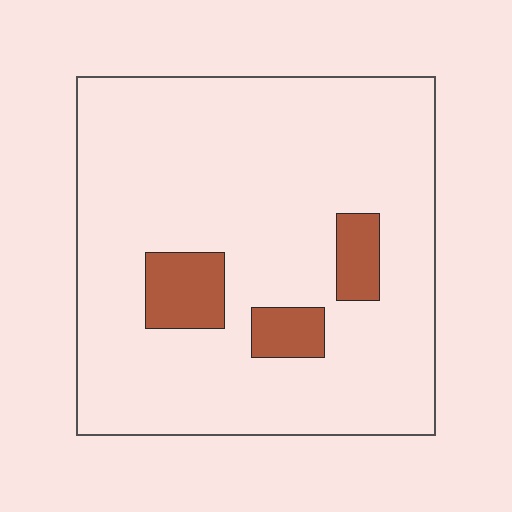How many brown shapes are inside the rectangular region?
3.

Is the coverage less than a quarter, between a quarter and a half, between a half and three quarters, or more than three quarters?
Less than a quarter.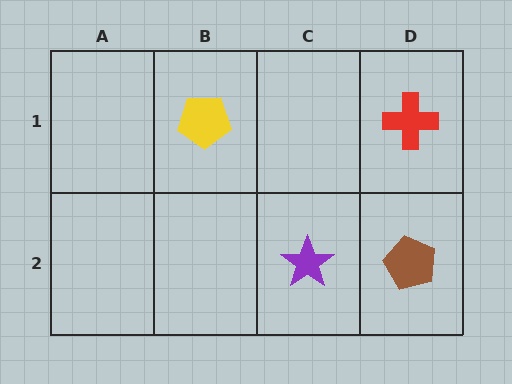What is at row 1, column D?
A red cross.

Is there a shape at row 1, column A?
No, that cell is empty.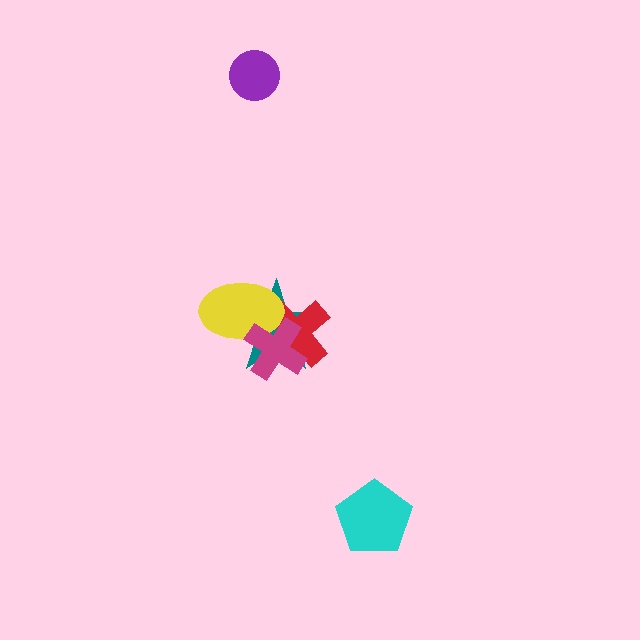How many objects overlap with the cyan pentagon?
0 objects overlap with the cyan pentagon.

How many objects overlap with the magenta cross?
3 objects overlap with the magenta cross.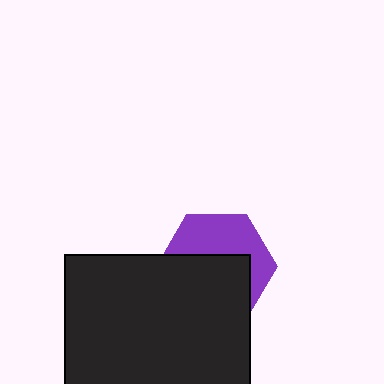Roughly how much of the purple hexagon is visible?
A small part of it is visible (roughly 44%).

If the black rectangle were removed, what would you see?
You would see the complete purple hexagon.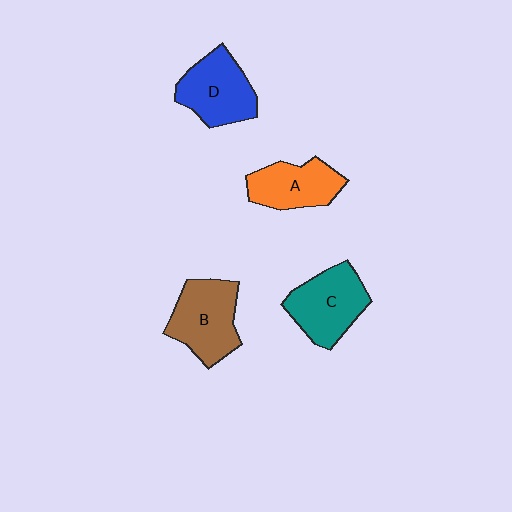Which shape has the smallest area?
Shape A (orange).